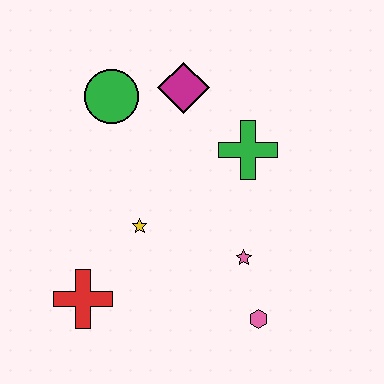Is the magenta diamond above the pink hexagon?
Yes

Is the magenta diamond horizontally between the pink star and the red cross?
Yes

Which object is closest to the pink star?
The pink hexagon is closest to the pink star.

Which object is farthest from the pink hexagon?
The green circle is farthest from the pink hexagon.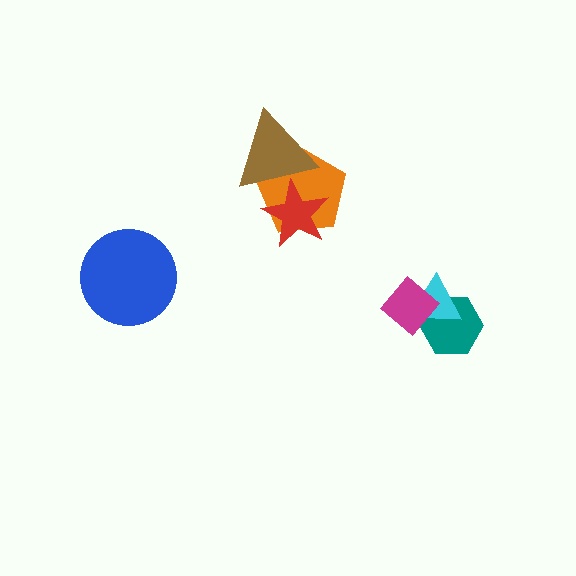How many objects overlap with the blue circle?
0 objects overlap with the blue circle.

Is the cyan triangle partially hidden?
Yes, it is partially covered by another shape.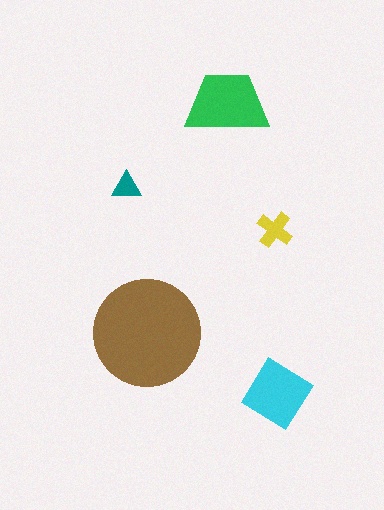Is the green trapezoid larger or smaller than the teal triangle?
Larger.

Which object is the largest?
The brown circle.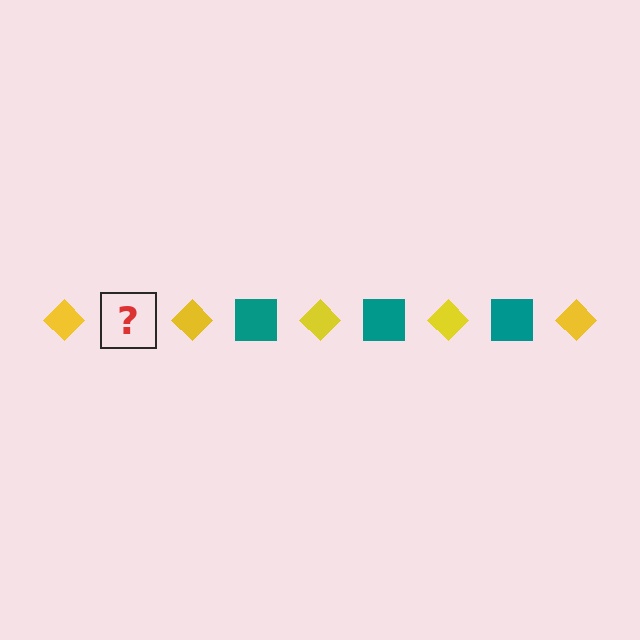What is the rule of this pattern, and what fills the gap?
The rule is that the pattern alternates between yellow diamond and teal square. The gap should be filled with a teal square.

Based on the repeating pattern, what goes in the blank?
The blank should be a teal square.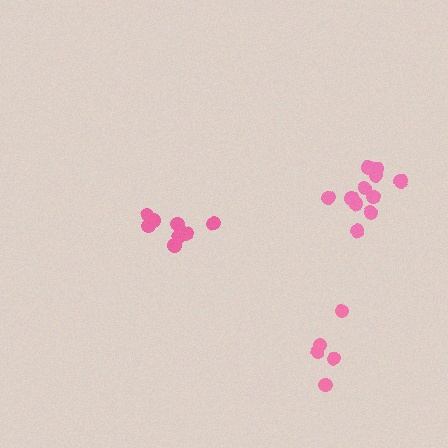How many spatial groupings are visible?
There are 3 spatial groupings.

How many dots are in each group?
Group 1: 11 dots, Group 2: 9 dots, Group 3: 5 dots (25 total).